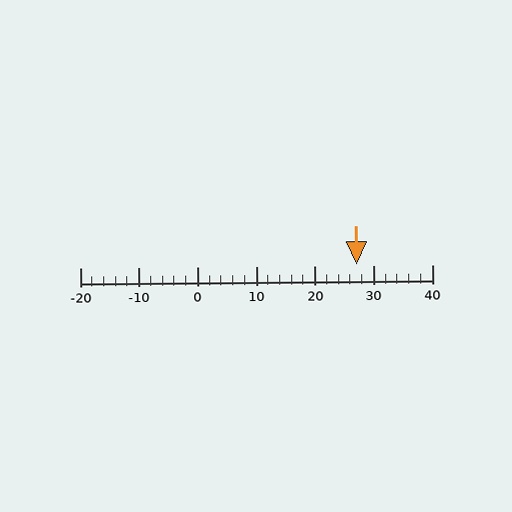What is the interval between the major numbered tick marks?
The major tick marks are spaced 10 units apart.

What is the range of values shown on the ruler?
The ruler shows values from -20 to 40.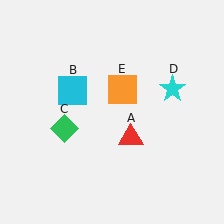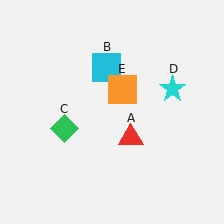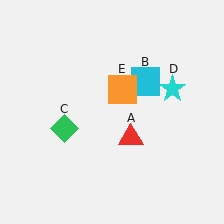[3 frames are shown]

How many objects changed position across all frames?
1 object changed position: cyan square (object B).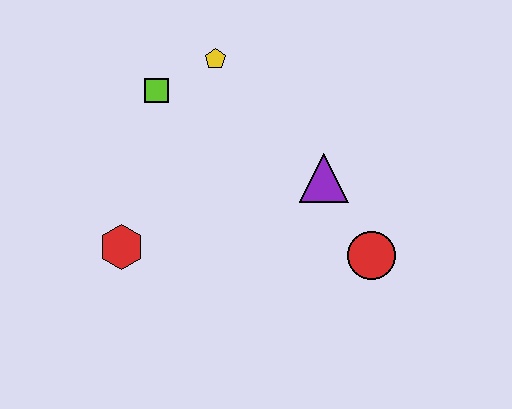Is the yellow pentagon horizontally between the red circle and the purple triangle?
No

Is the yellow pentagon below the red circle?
No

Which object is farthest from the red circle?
The lime square is farthest from the red circle.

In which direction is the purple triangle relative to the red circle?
The purple triangle is above the red circle.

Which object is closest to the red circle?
The purple triangle is closest to the red circle.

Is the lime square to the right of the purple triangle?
No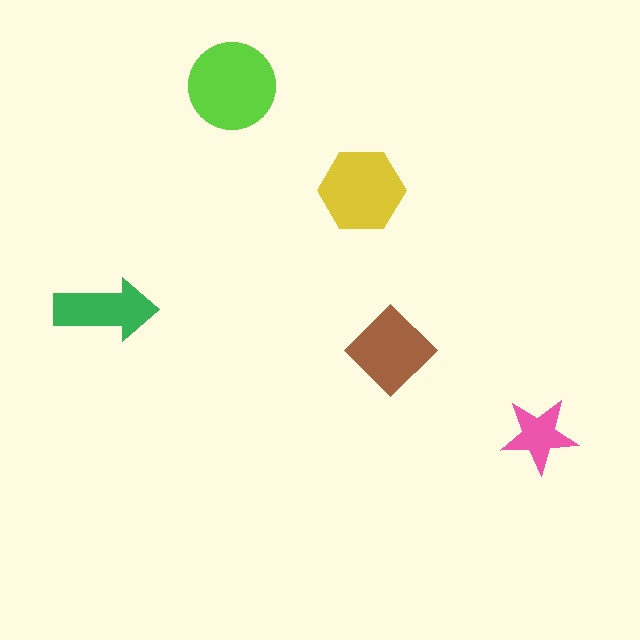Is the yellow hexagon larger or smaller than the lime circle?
Smaller.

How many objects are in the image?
There are 5 objects in the image.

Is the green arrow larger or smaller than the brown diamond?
Smaller.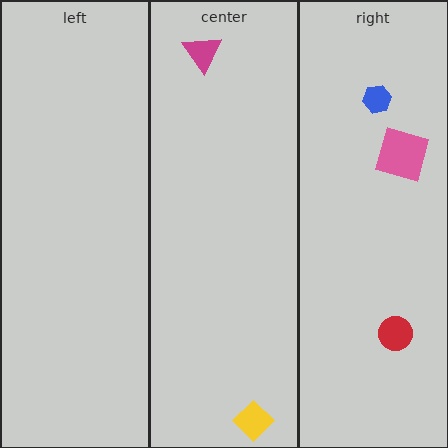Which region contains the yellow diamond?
The center region.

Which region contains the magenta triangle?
The center region.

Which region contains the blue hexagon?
The right region.